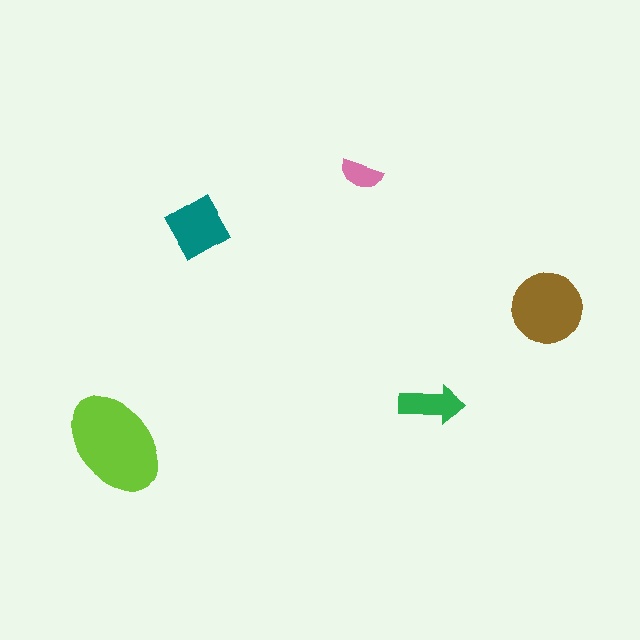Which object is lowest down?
The lime ellipse is bottommost.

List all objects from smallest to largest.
The pink semicircle, the green arrow, the teal diamond, the brown circle, the lime ellipse.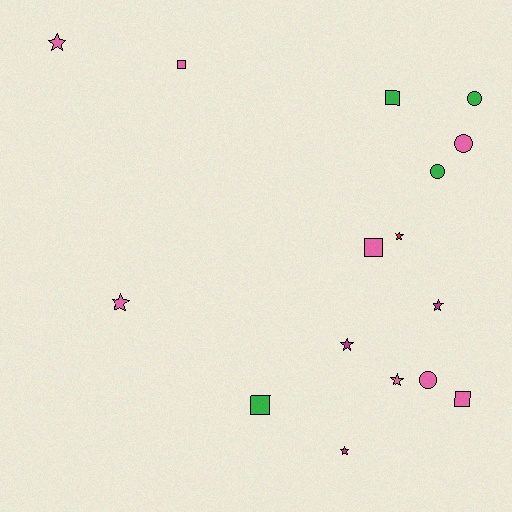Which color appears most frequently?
Pink, with 8 objects.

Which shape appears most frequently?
Star, with 7 objects.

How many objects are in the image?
There are 16 objects.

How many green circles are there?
There are 2 green circles.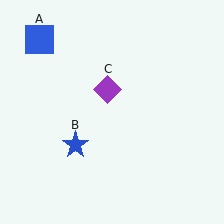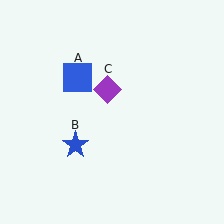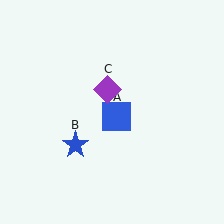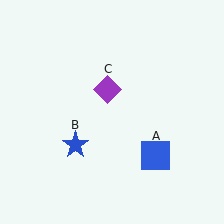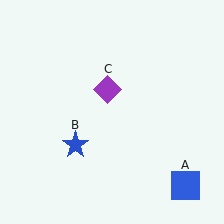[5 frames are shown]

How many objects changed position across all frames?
1 object changed position: blue square (object A).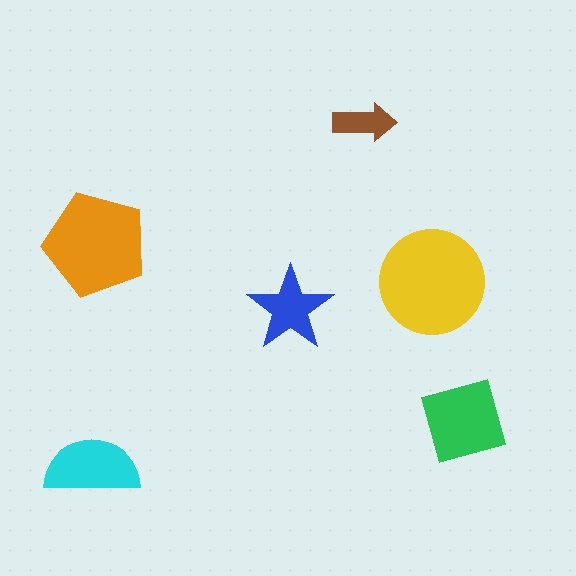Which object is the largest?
The yellow circle.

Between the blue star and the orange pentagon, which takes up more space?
The orange pentagon.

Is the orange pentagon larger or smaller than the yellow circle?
Smaller.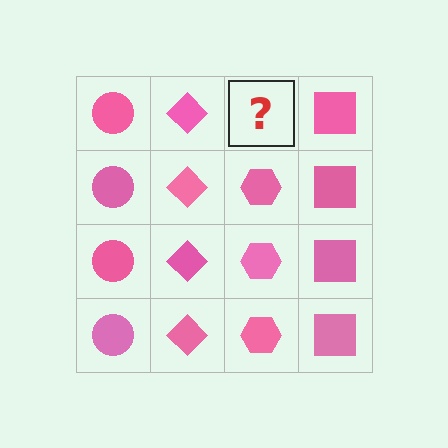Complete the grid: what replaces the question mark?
The question mark should be replaced with a pink hexagon.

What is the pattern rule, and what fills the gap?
The rule is that each column has a consistent shape. The gap should be filled with a pink hexagon.